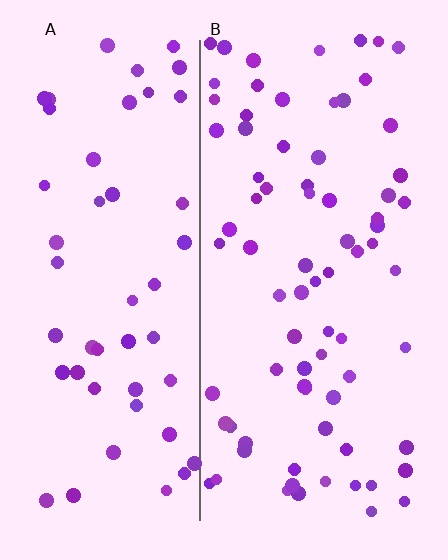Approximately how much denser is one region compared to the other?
Approximately 1.5× — region B over region A.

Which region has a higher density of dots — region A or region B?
B (the right).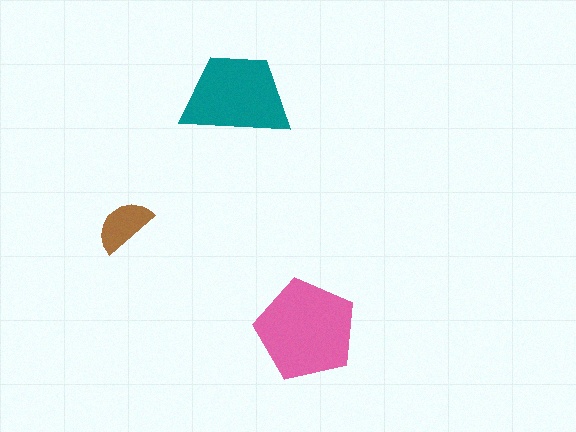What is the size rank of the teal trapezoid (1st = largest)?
2nd.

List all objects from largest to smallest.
The pink pentagon, the teal trapezoid, the brown semicircle.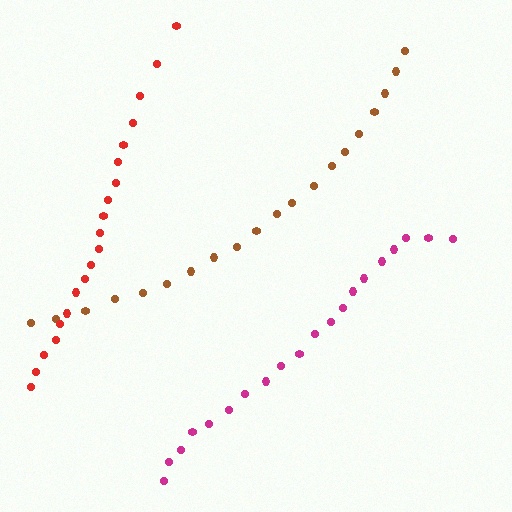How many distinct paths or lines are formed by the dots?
There are 3 distinct paths.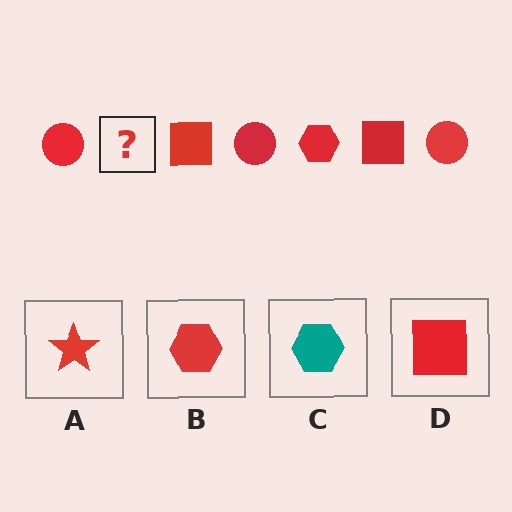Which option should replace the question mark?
Option B.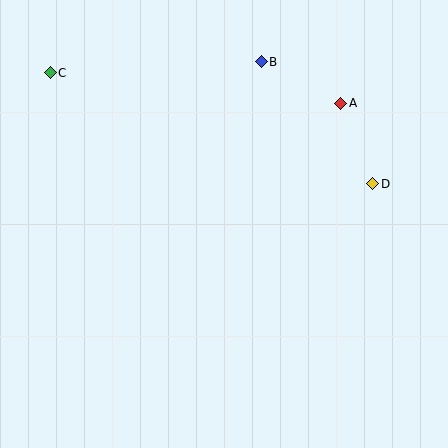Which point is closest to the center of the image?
Point D at (373, 184) is closest to the center.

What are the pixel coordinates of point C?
Point C is at (50, 73).